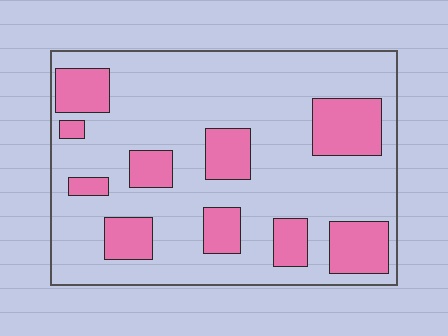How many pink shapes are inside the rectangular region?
10.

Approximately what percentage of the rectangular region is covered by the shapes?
Approximately 25%.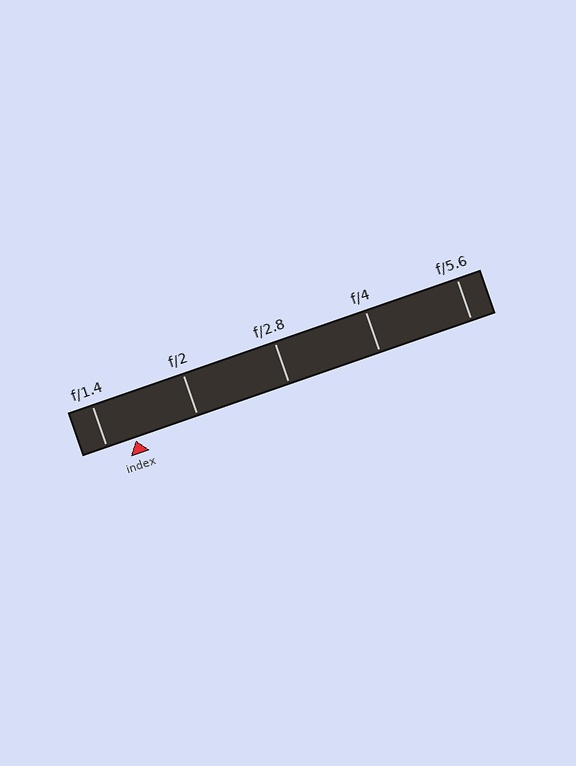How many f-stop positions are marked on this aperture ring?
There are 5 f-stop positions marked.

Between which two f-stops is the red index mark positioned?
The index mark is between f/1.4 and f/2.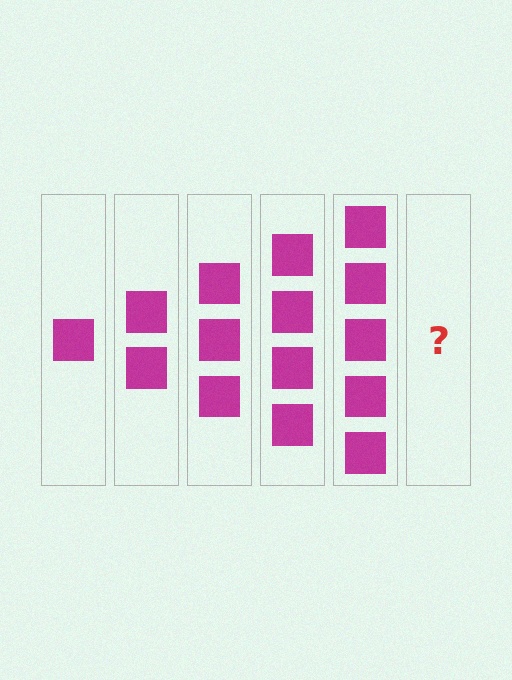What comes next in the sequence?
The next element should be 6 squares.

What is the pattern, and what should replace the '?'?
The pattern is that each step adds one more square. The '?' should be 6 squares.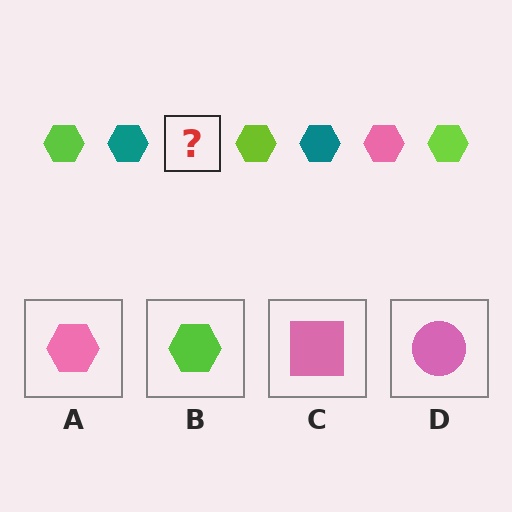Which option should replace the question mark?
Option A.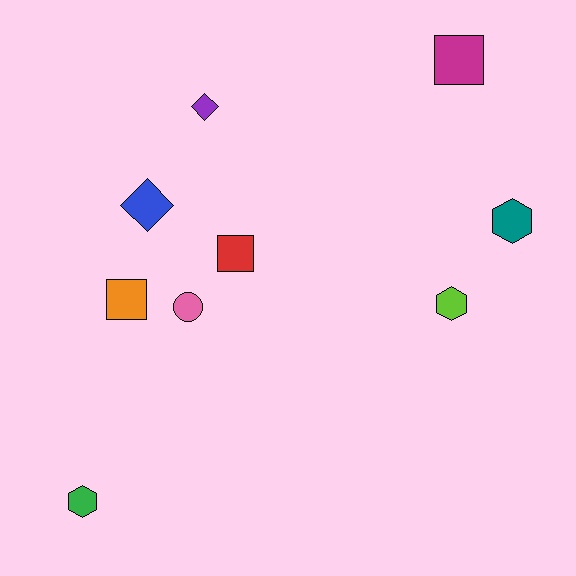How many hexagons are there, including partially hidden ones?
There are 3 hexagons.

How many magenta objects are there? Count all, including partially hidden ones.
There is 1 magenta object.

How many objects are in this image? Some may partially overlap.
There are 9 objects.